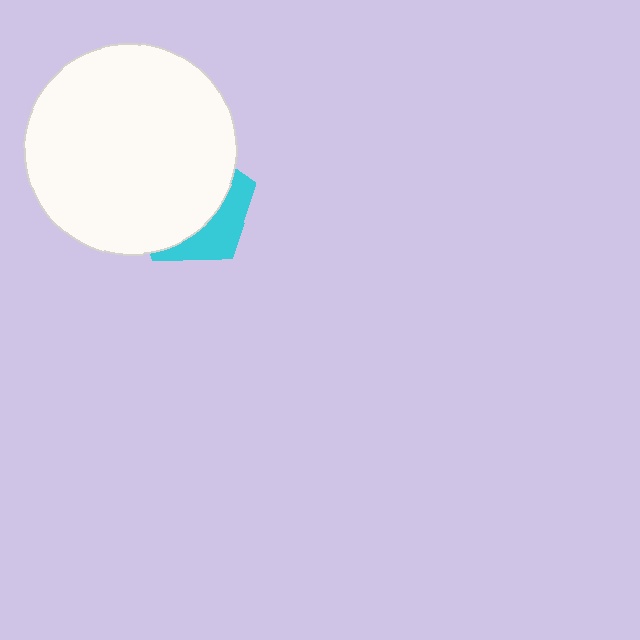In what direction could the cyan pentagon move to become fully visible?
The cyan pentagon could move toward the lower-right. That would shift it out from behind the white circle entirely.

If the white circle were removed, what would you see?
You would see the complete cyan pentagon.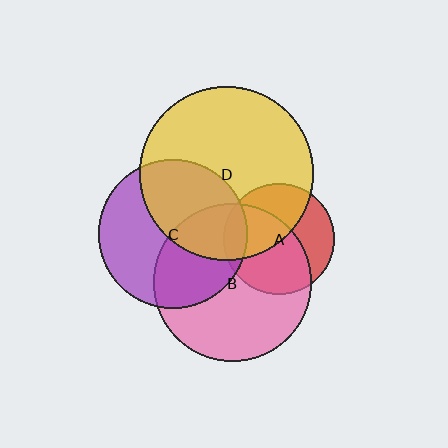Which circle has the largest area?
Circle D (yellow).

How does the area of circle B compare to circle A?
Approximately 2.0 times.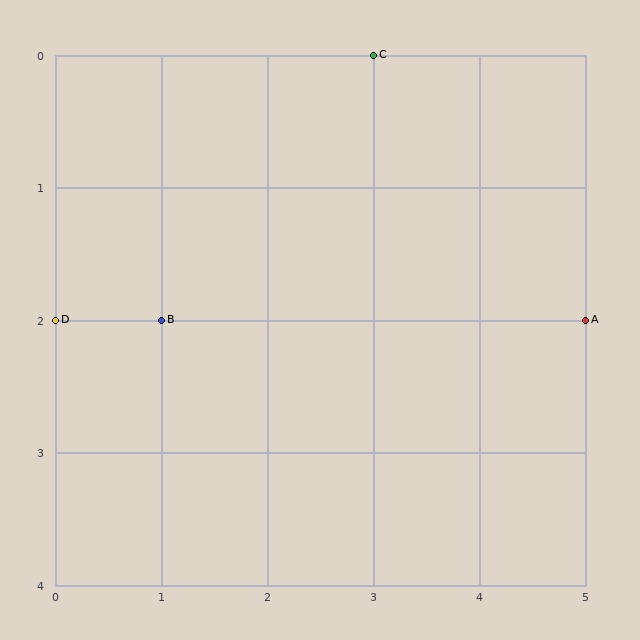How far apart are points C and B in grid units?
Points C and B are 2 columns and 2 rows apart (about 2.8 grid units diagonally).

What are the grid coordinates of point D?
Point D is at grid coordinates (0, 2).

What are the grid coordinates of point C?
Point C is at grid coordinates (3, 0).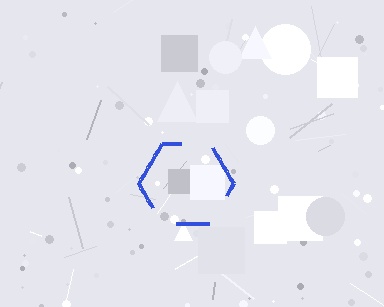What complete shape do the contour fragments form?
The contour fragments form a hexagon.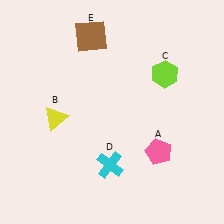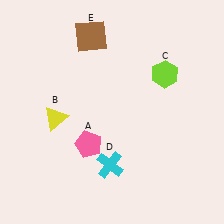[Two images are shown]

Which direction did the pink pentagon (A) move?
The pink pentagon (A) moved left.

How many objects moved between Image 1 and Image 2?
1 object moved between the two images.